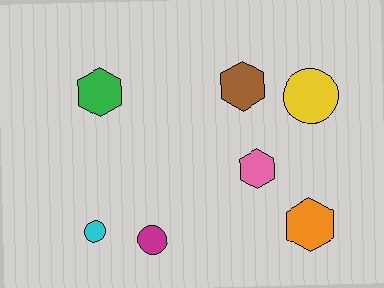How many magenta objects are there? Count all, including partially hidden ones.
There is 1 magenta object.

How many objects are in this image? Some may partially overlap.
There are 7 objects.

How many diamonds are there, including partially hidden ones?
There are no diamonds.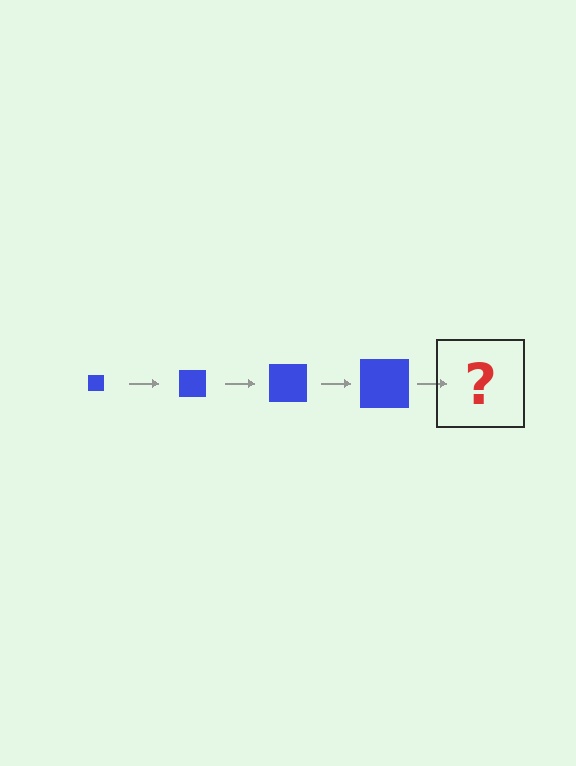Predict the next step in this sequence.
The next step is a blue square, larger than the previous one.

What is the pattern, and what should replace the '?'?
The pattern is that the square gets progressively larger each step. The '?' should be a blue square, larger than the previous one.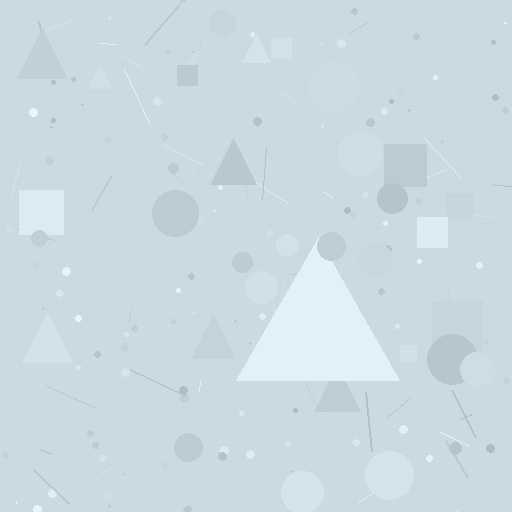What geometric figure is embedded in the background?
A triangle is embedded in the background.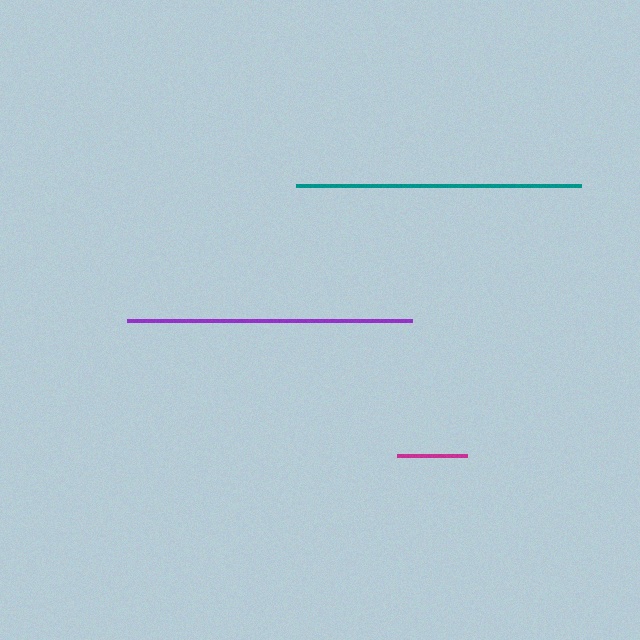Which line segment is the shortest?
The magenta line is the shortest at approximately 70 pixels.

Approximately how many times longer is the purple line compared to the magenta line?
The purple line is approximately 4.1 times the length of the magenta line.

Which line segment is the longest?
The purple line is the longest at approximately 285 pixels.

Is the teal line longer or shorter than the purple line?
The purple line is longer than the teal line.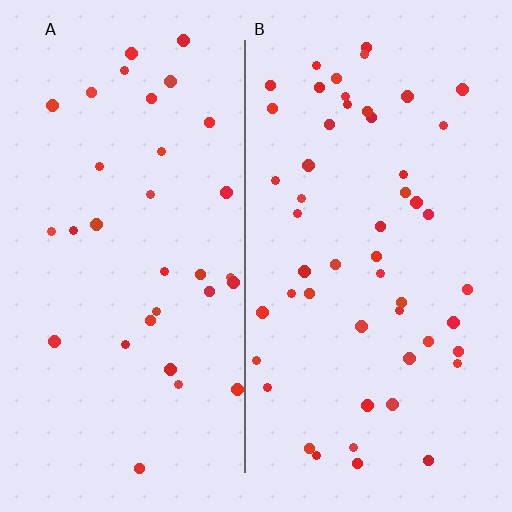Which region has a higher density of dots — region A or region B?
B (the right).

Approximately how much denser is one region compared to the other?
Approximately 1.6× — region B over region A.